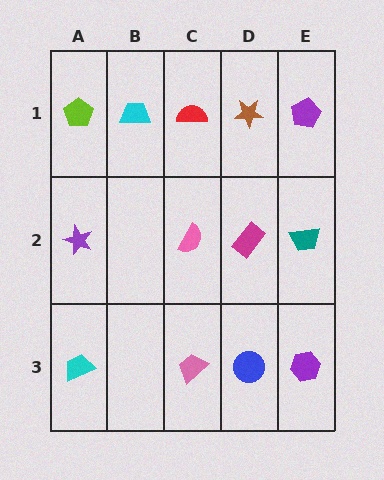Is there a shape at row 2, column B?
No, that cell is empty.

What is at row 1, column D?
A brown star.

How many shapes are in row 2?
4 shapes.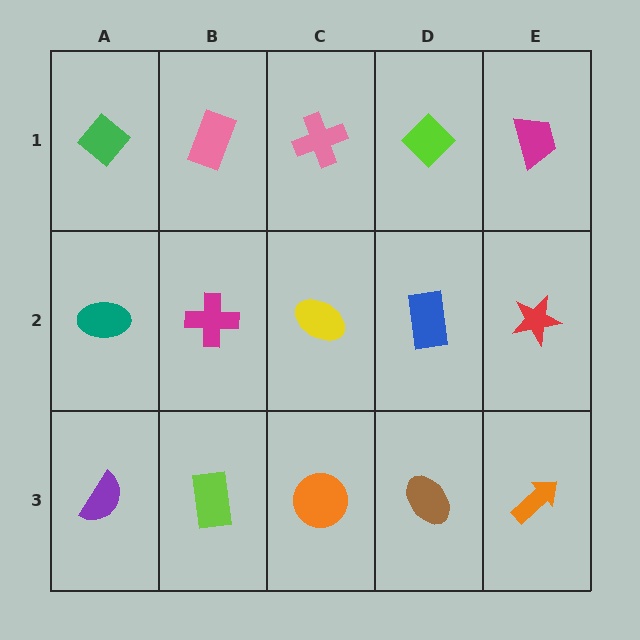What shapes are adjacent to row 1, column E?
A red star (row 2, column E), a lime diamond (row 1, column D).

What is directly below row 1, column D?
A blue rectangle.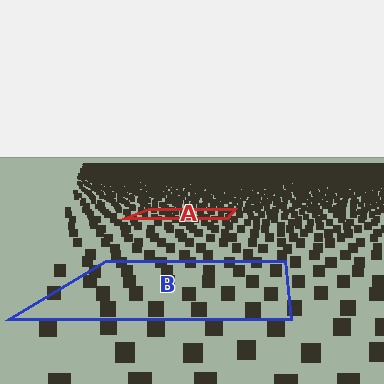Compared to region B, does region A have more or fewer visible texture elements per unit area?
Region A has more texture elements per unit area — they are packed more densely because it is farther away.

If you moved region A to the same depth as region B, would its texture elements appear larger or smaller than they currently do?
They would appear larger. At a closer depth, the same texture elements are projected at a bigger on-screen size.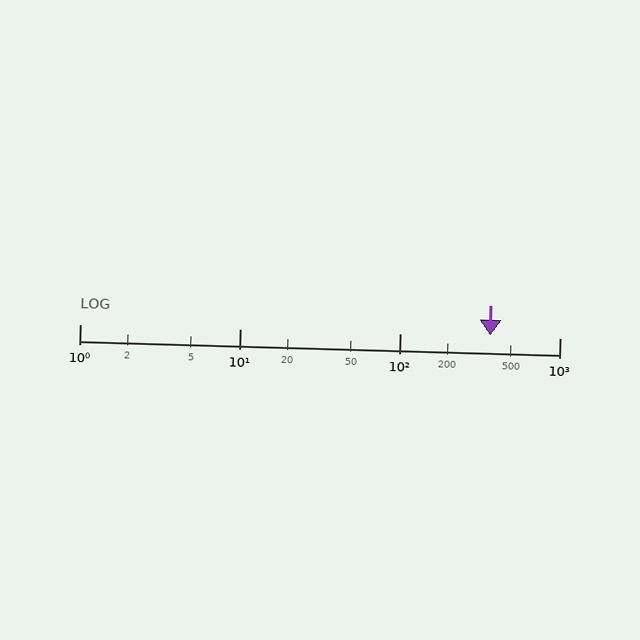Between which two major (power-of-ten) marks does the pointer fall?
The pointer is between 100 and 1000.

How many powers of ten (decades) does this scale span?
The scale spans 3 decades, from 1 to 1000.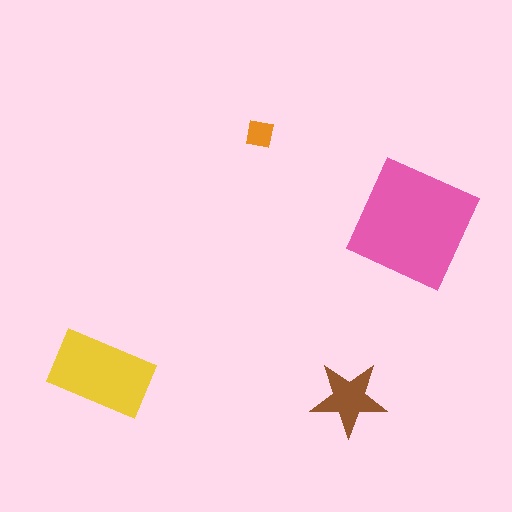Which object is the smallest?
The orange square.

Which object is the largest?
The pink square.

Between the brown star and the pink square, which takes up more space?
The pink square.